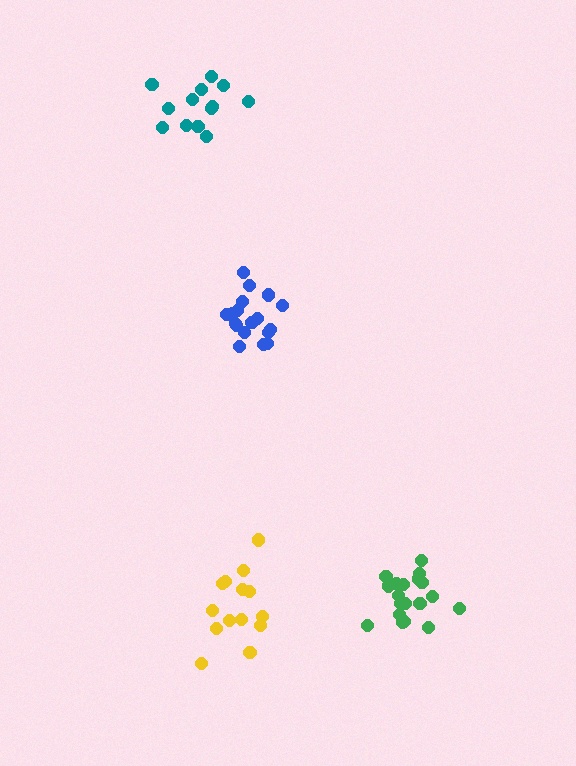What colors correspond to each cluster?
The clusters are colored: blue, yellow, green, teal.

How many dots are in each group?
Group 1: 18 dots, Group 2: 14 dots, Group 3: 19 dots, Group 4: 13 dots (64 total).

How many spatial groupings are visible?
There are 4 spatial groupings.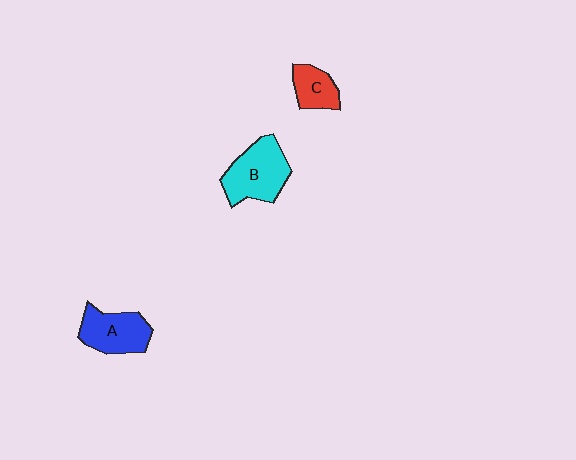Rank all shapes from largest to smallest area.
From largest to smallest: B (cyan), A (blue), C (red).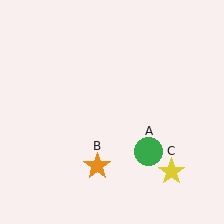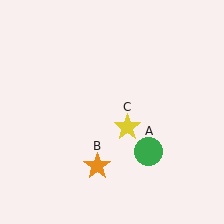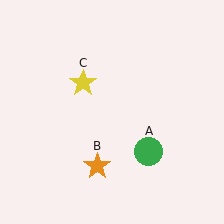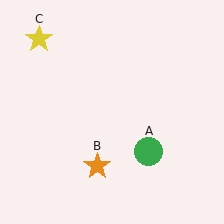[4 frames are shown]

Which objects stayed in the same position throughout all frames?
Green circle (object A) and orange star (object B) remained stationary.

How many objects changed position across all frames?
1 object changed position: yellow star (object C).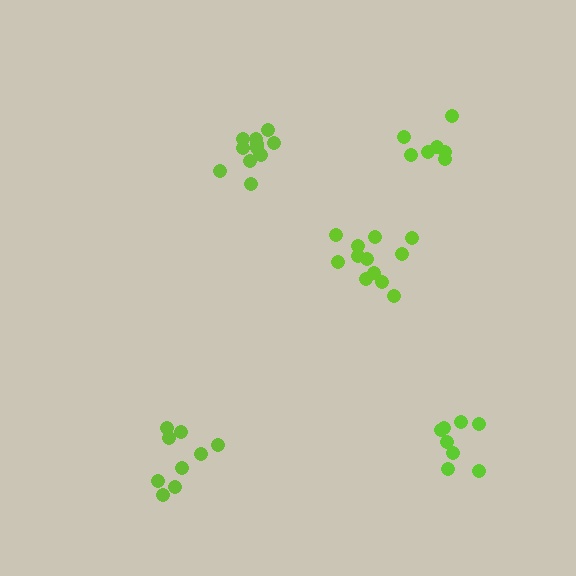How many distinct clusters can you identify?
There are 5 distinct clusters.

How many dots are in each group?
Group 1: 12 dots, Group 2: 9 dots, Group 3: 8 dots, Group 4: 12 dots, Group 5: 7 dots (48 total).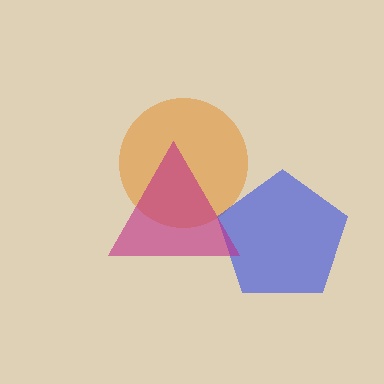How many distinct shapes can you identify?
There are 3 distinct shapes: an orange circle, a blue pentagon, a magenta triangle.